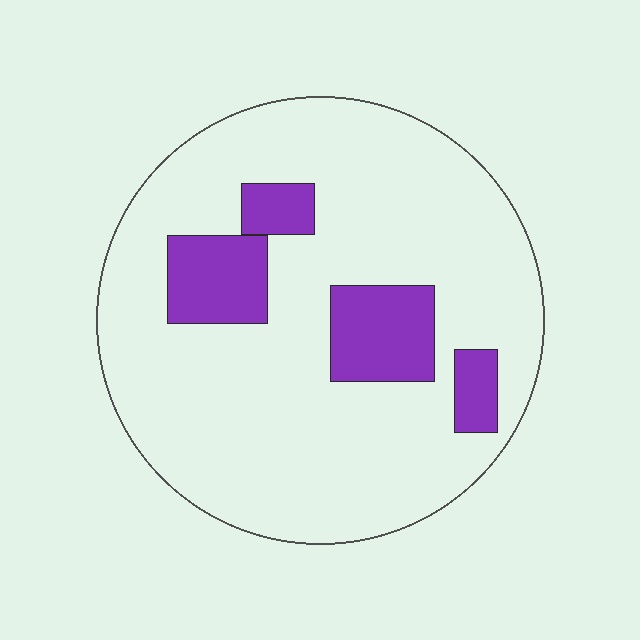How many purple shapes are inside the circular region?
4.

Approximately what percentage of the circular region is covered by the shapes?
Approximately 15%.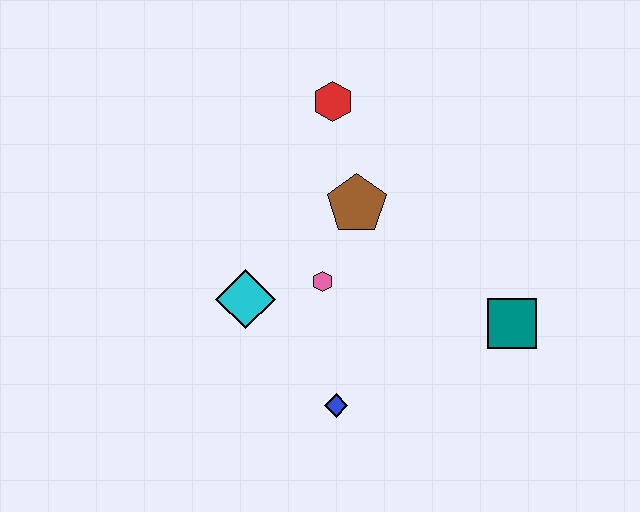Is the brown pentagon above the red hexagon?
No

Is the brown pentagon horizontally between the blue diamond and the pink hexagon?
No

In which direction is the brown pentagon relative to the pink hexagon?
The brown pentagon is above the pink hexagon.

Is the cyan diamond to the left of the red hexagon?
Yes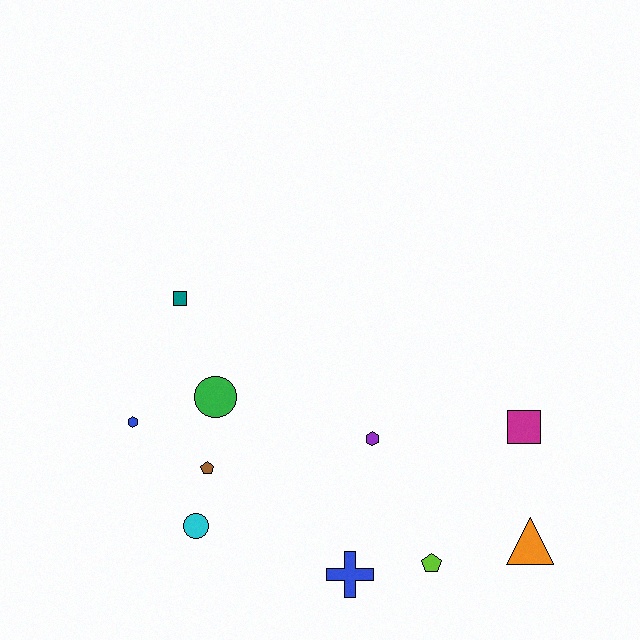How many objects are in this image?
There are 10 objects.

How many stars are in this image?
There are no stars.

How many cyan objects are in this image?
There is 1 cyan object.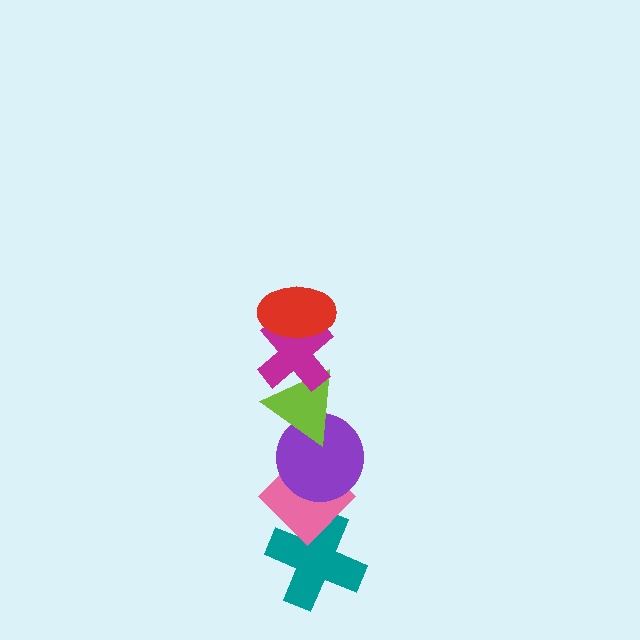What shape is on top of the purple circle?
The lime triangle is on top of the purple circle.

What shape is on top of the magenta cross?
The red ellipse is on top of the magenta cross.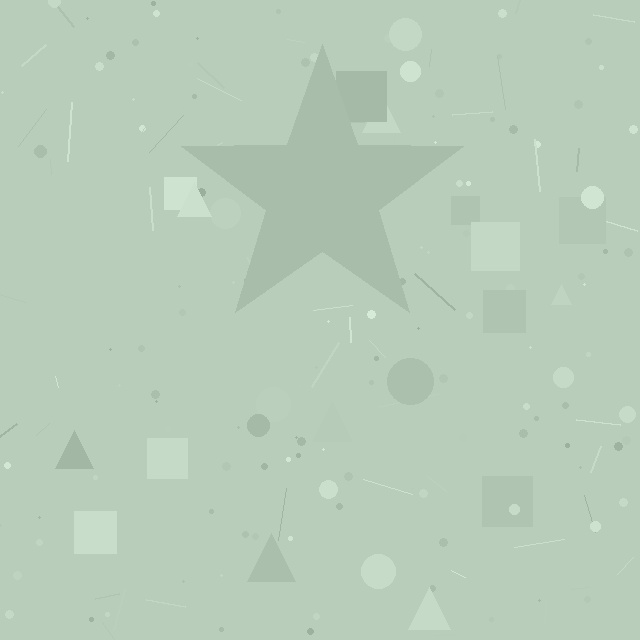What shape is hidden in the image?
A star is hidden in the image.